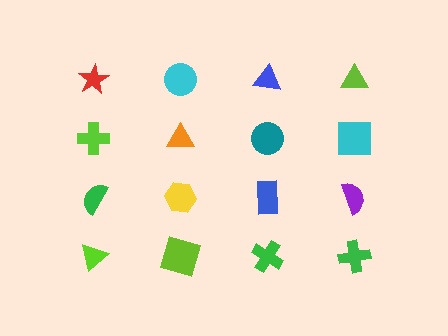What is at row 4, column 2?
A lime square.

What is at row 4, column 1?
A lime triangle.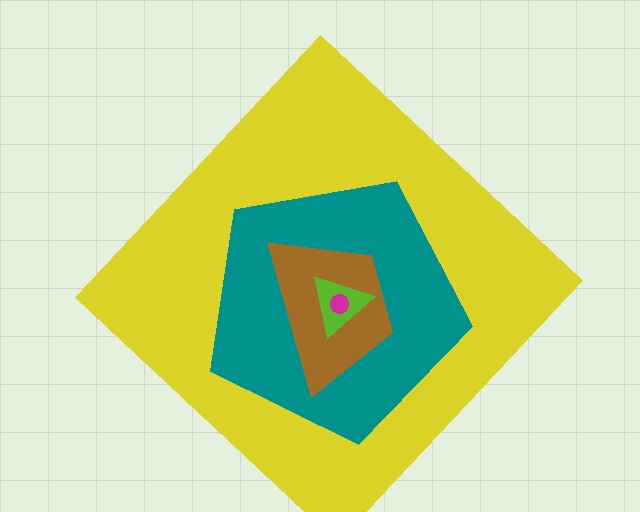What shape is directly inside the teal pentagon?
The brown trapezoid.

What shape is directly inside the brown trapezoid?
The lime triangle.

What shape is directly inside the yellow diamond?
The teal pentagon.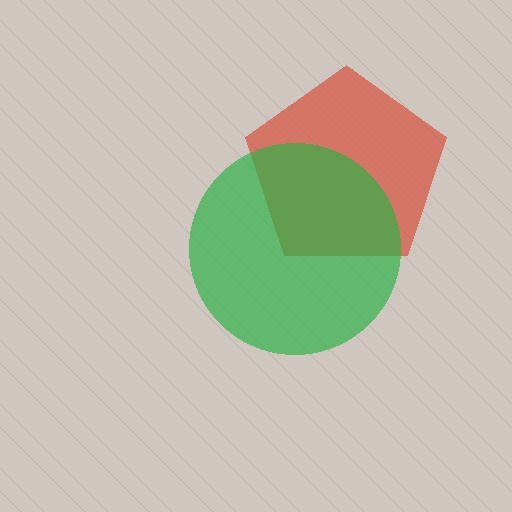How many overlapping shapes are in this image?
There are 2 overlapping shapes in the image.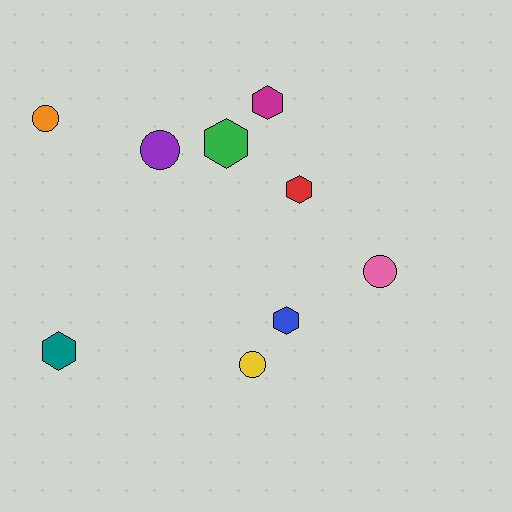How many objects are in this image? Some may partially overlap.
There are 9 objects.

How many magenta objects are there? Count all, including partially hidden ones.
There is 1 magenta object.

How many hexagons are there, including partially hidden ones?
There are 5 hexagons.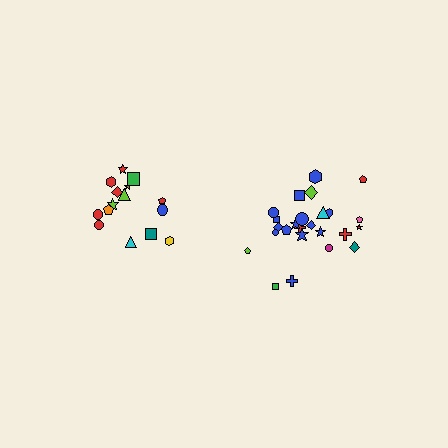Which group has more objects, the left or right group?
The right group.